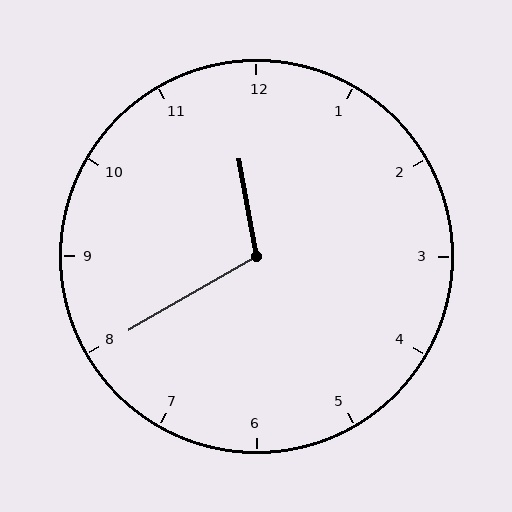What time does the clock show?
11:40.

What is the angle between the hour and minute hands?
Approximately 110 degrees.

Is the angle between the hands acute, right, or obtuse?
It is obtuse.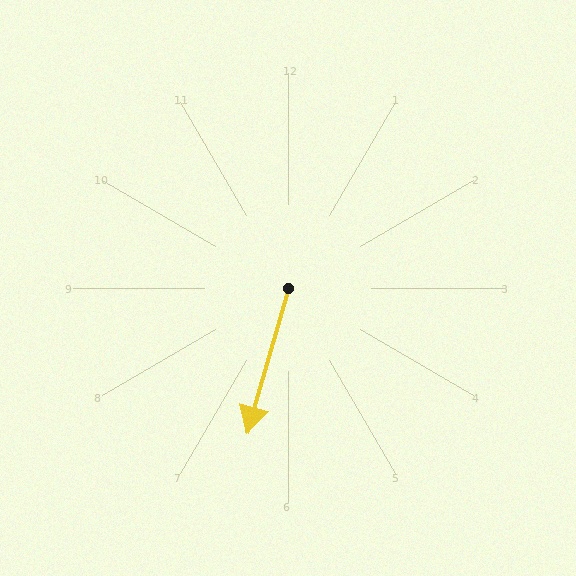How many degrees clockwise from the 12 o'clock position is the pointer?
Approximately 196 degrees.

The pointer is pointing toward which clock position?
Roughly 7 o'clock.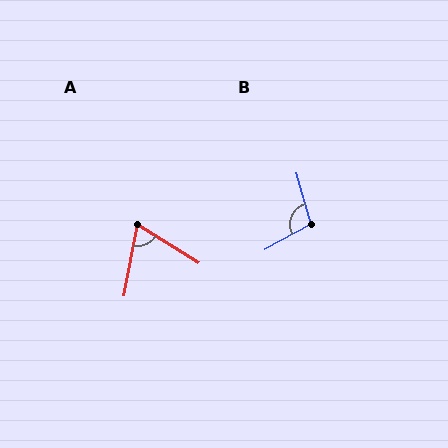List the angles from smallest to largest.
A (69°), B (102°).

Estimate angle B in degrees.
Approximately 102 degrees.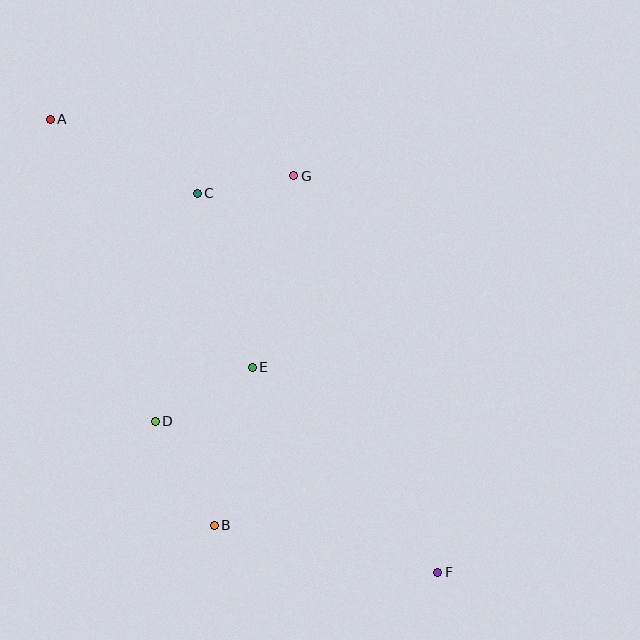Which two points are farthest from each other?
Points A and F are farthest from each other.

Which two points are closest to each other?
Points C and G are closest to each other.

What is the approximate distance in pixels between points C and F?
The distance between C and F is approximately 449 pixels.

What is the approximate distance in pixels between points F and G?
The distance between F and G is approximately 422 pixels.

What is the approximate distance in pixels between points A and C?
The distance between A and C is approximately 165 pixels.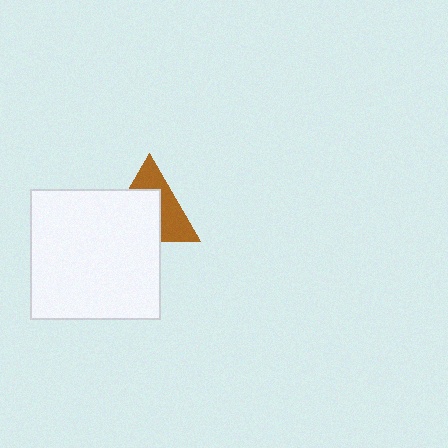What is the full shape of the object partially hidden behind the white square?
The partially hidden object is a brown triangle.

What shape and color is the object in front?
The object in front is a white square.